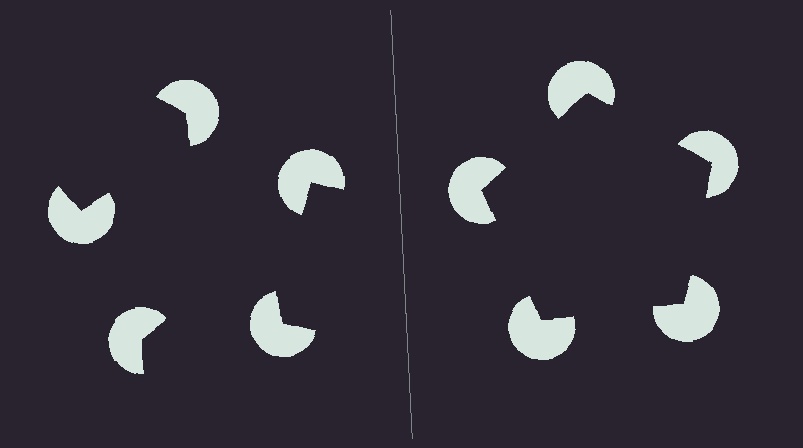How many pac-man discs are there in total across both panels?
10 — 5 on each side.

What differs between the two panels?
The pac-man discs are positioned identically on both sides; only the wedge orientations differ. On the right they align to a pentagon; on the left they are misaligned.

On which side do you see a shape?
An illusory pentagon appears on the right side. On the left side the wedge cuts are rotated, so no coherent shape forms.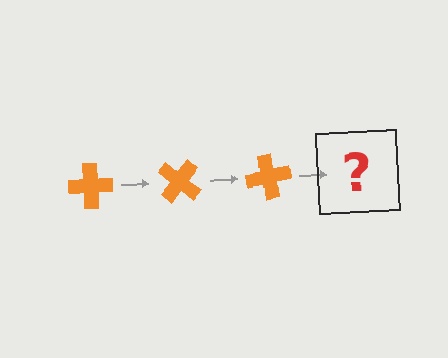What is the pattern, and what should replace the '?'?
The pattern is that the cross rotates 40 degrees each step. The '?' should be an orange cross rotated 120 degrees.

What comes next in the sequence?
The next element should be an orange cross rotated 120 degrees.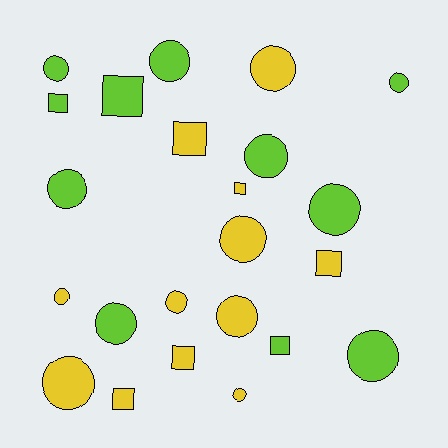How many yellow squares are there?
There are 5 yellow squares.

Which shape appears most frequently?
Circle, with 15 objects.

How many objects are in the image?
There are 23 objects.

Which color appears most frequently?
Yellow, with 12 objects.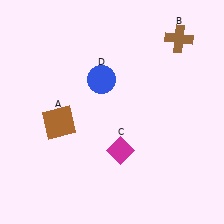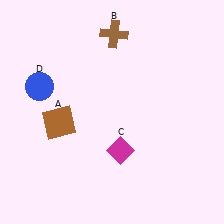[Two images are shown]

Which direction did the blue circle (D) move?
The blue circle (D) moved left.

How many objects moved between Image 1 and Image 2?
2 objects moved between the two images.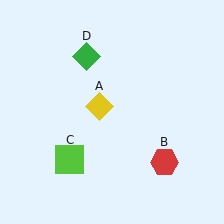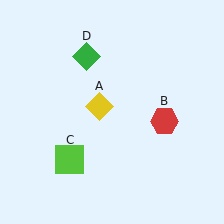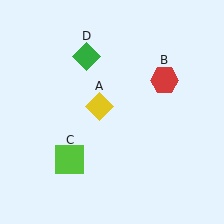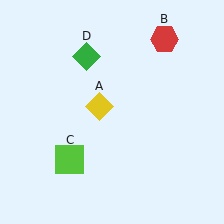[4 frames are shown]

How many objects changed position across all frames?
1 object changed position: red hexagon (object B).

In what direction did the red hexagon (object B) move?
The red hexagon (object B) moved up.